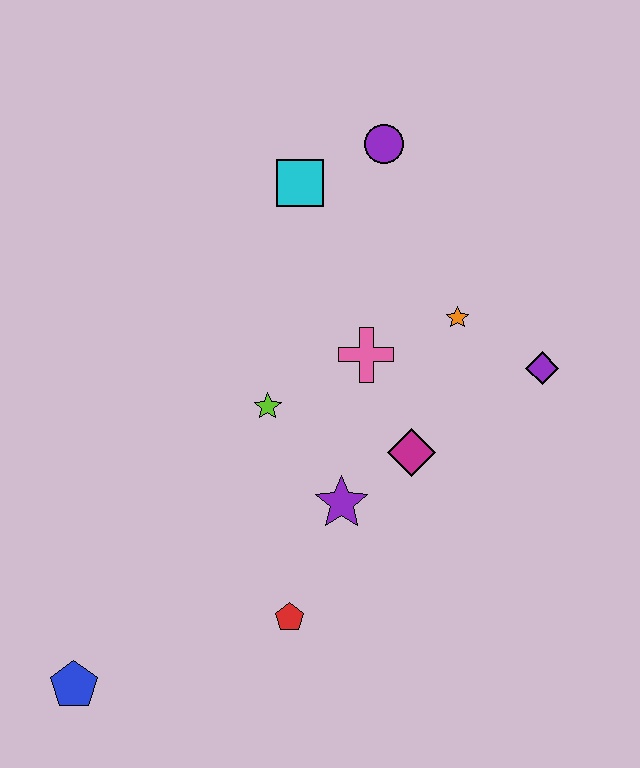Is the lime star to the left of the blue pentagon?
No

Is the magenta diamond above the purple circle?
No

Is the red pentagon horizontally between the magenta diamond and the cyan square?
No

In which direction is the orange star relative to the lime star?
The orange star is to the right of the lime star.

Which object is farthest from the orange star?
The blue pentagon is farthest from the orange star.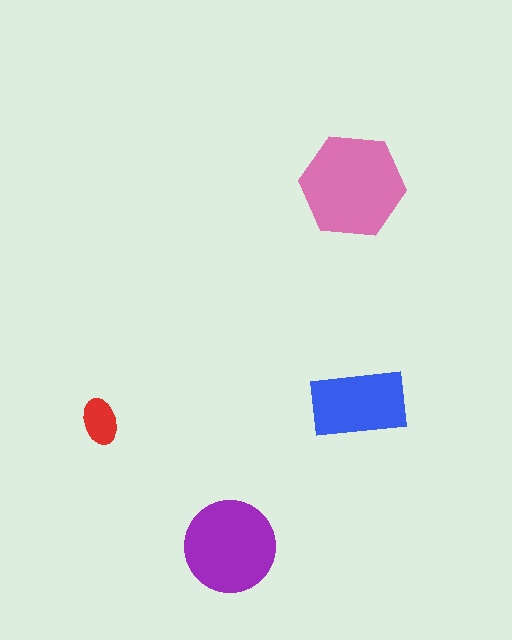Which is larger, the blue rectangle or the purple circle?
The purple circle.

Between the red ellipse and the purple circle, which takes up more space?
The purple circle.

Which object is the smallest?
The red ellipse.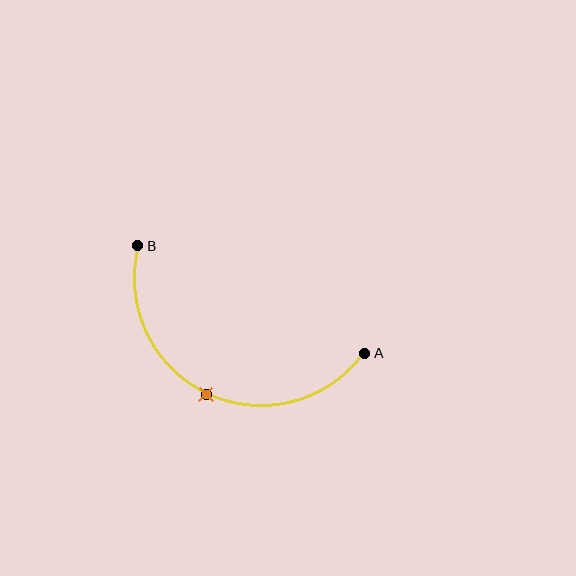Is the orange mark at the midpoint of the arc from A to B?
Yes. The orange mark lies on the arc at equal arc-length from both A and B — it is the arc midpoint.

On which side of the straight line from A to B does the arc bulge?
The arc bulges below the straight line connecting A and B.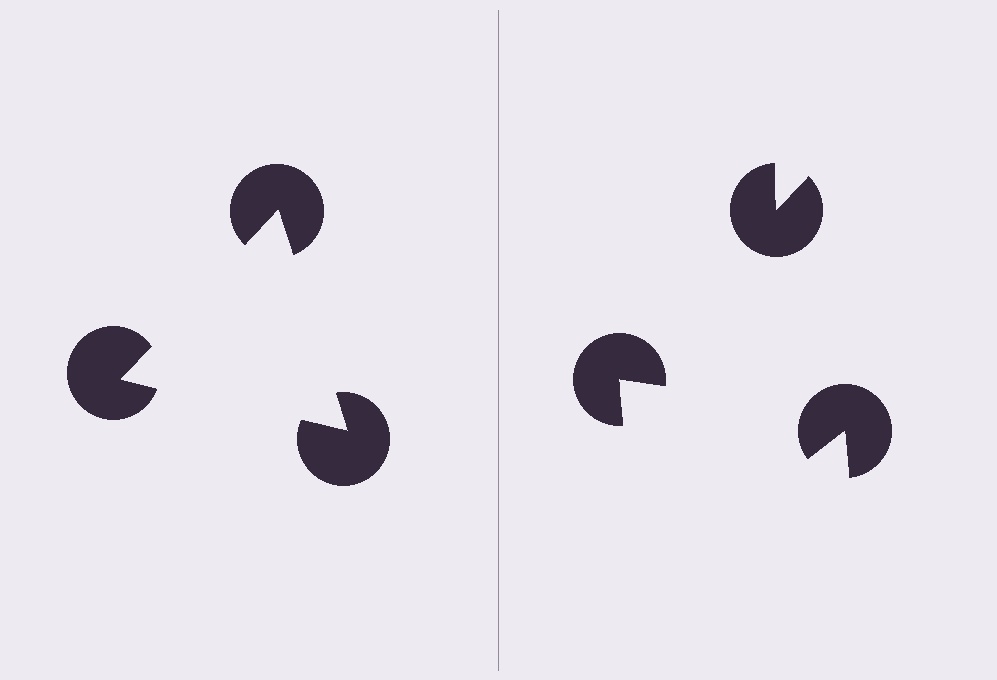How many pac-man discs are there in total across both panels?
6 — 3 on each side.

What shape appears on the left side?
An illusory triangle.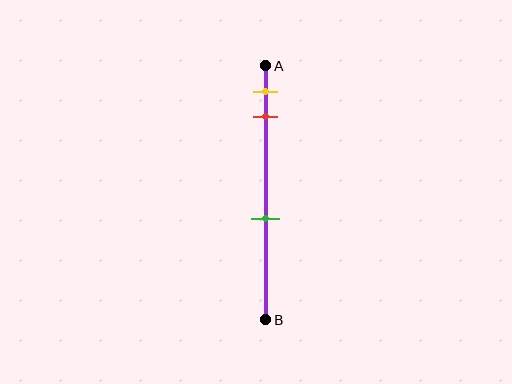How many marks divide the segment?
There are 3 marks dividing the segment.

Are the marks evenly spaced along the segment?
No, the marks are not evenly spaced.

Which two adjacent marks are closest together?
The yellow and red marks are the closest adjacent pair.